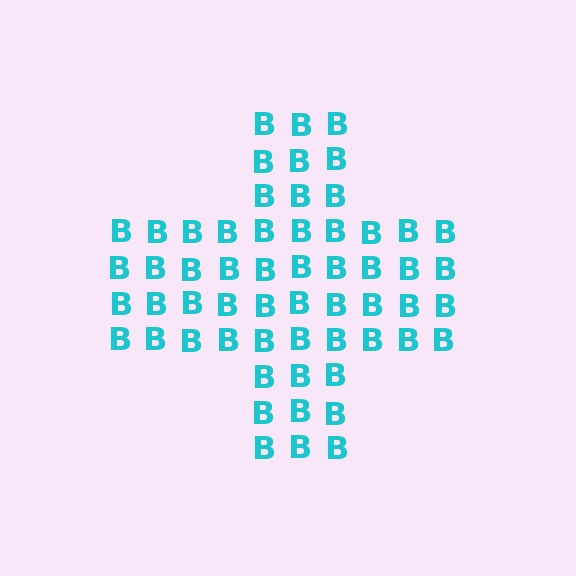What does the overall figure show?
The overall figure shows a cross.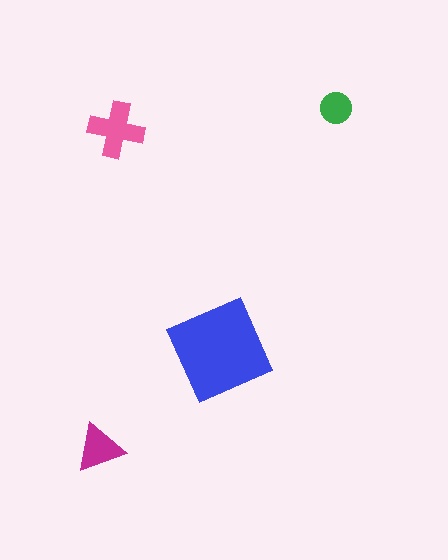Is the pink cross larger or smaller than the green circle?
Larger.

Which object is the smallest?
The green circle.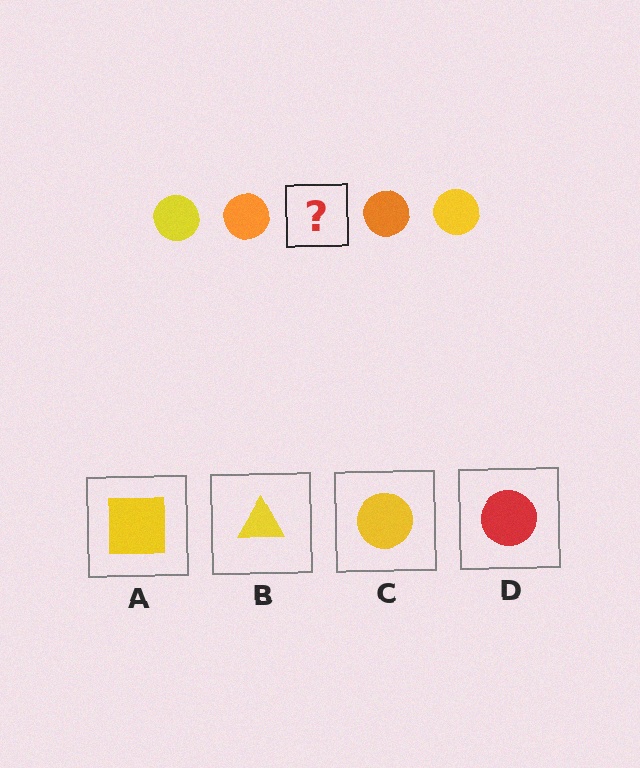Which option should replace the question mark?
Option C.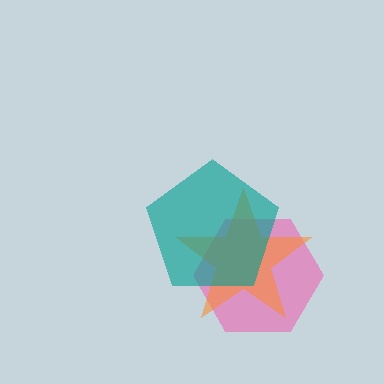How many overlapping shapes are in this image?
There are 3 overlapping shapes in the image.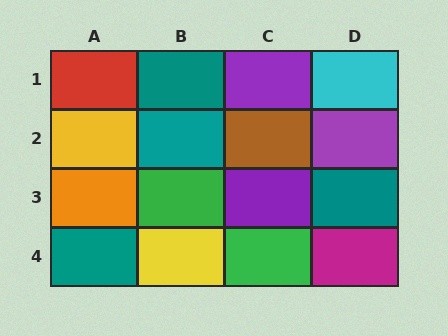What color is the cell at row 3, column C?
Purple.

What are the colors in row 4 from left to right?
Teal, yellow, green, magenta.